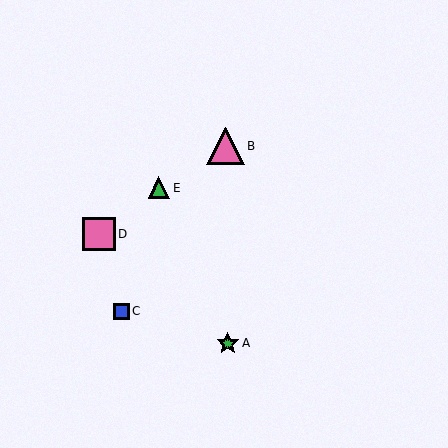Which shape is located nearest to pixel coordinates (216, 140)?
The pink triangle (labeled B) at (226, 146) is nearest to that location.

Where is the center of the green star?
The center of the green star is at (228, 343).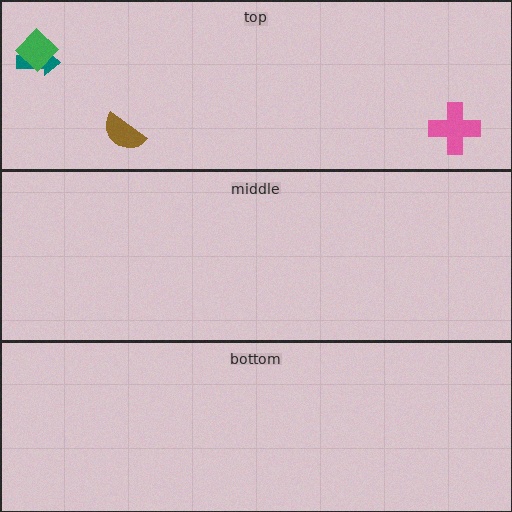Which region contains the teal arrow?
The top region.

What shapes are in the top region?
The teal arrow, the brown semicircle, the green diamond, the pink cross.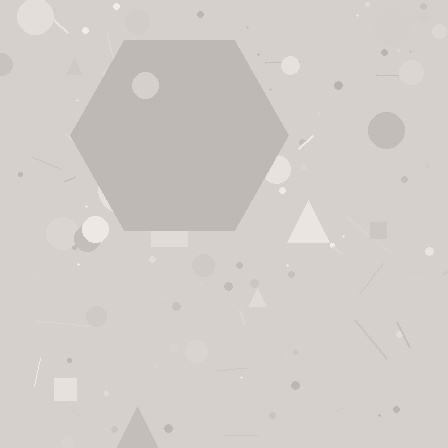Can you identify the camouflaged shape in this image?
The camouflaged shape is a hexagon.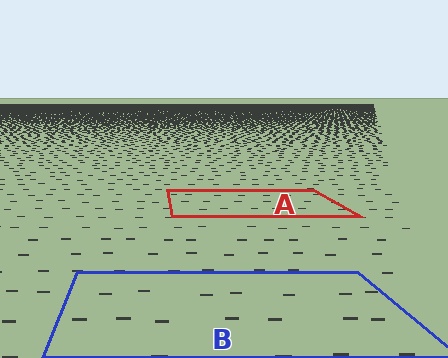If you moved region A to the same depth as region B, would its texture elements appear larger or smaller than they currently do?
They would appear larger. At a closer depth, the same texture elements are projected at a bigger on-screen size.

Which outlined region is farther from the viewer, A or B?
Region A is farther from the viewer — the texture elements inside it appear smaller and more densely packed.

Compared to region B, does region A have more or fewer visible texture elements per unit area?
Region A has more texture elements per unit area — they are packed more densely because it is farther away.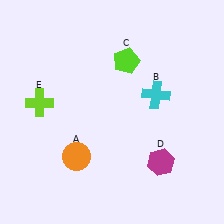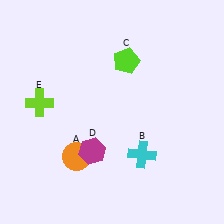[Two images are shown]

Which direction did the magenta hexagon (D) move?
The magenta hexagon (D) moved left.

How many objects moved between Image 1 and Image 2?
2 objects moved between the two images.